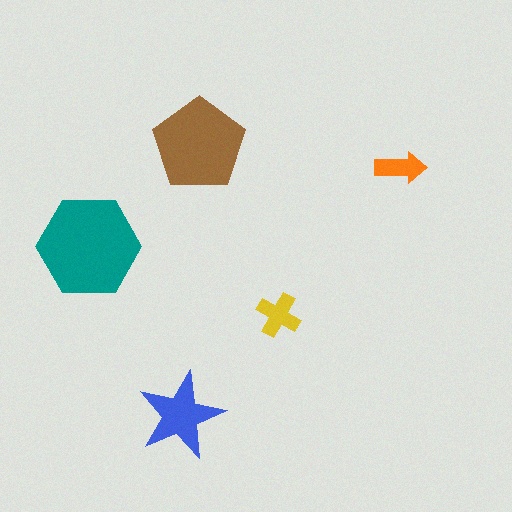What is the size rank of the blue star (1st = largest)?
3rd.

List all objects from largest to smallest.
The teal hexagon, the brown pentagon, the blue star, the yellow cross, the orange arrow.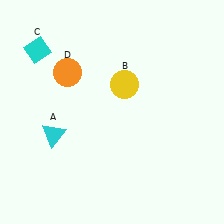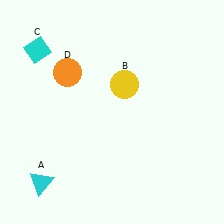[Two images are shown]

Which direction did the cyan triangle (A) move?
The cyan triangle (A) moved down.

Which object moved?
The cyan triangle (A) moved down.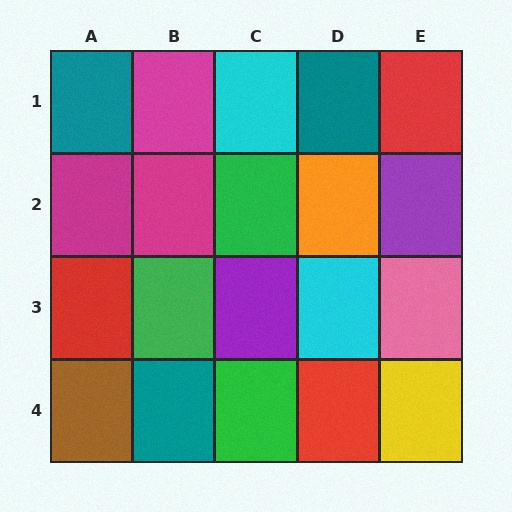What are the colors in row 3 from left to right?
Red, green, purple, cyan, pink.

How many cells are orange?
1 cell is orange.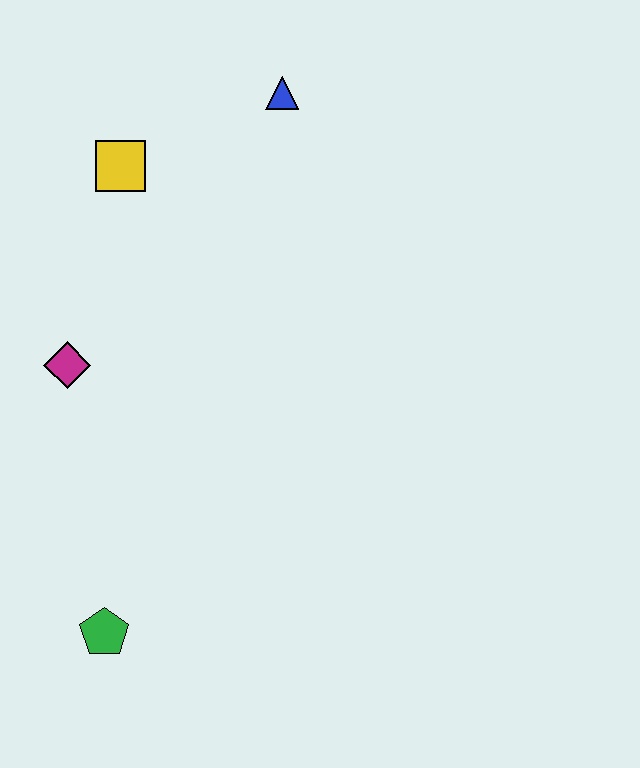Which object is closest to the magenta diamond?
The yellow square is closest to the magenta diamond.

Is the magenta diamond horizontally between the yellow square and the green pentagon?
No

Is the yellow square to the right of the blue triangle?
No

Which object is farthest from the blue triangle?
The green pentagon is farthest from the blue triangle.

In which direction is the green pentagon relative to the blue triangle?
The green pentagon is below the blue triangle.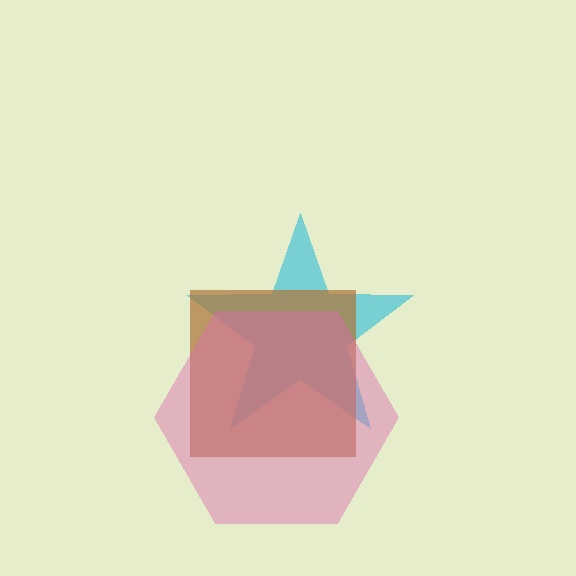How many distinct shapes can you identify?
There are 3 distinct shapes: a cyan star, a brown square, a pink hexagon.